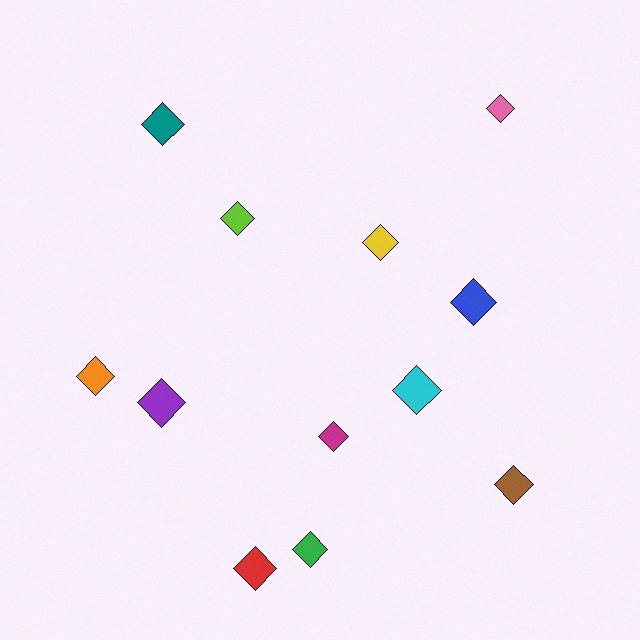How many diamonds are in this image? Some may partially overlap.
There are 12 diamonds.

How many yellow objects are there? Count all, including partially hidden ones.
There is 1 yellow object.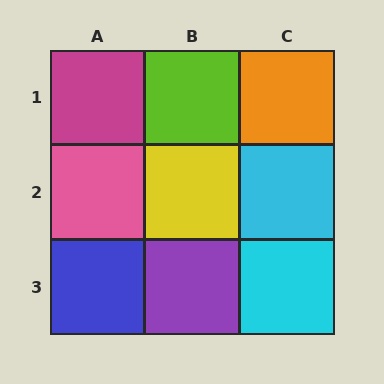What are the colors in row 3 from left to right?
Blue, purple, cyan.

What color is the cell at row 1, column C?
Orange.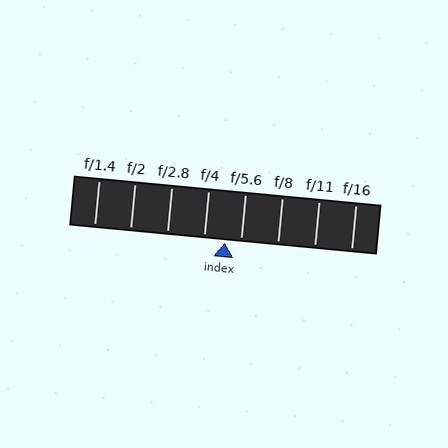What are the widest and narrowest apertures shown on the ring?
The widest aperture shown is f/1.4 and the narrowest is f/16.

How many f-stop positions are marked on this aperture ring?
There are 8 f-stop positions marked.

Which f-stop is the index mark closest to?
The index mark is closest to f/5.6.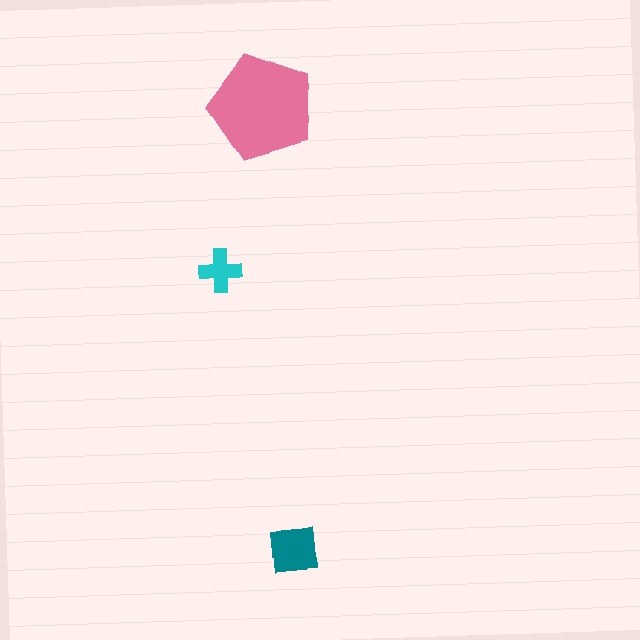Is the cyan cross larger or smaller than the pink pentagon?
Smaller.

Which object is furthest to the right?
The teal square is rightmost.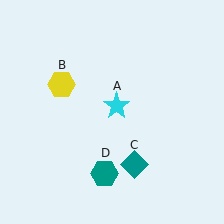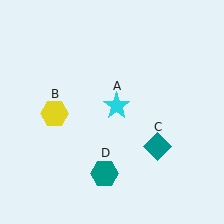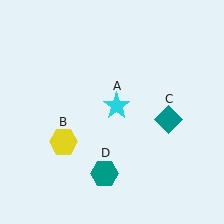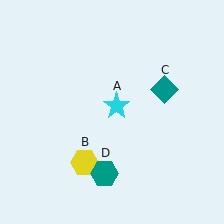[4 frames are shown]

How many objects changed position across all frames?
2 objects changed position: yellow hexagon (object B), teal diamond (object C).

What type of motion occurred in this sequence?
The yellow hexagon (object B), teal diamond (object C) rotated counterclockwise around the center of the scene.